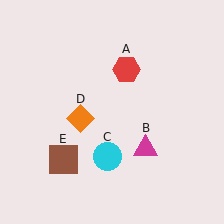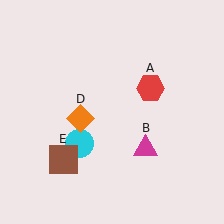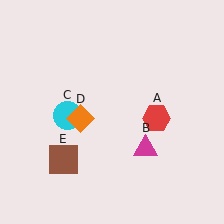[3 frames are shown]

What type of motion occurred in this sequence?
The red hexagon (object A), cyan circle (object C) rotated clockwise around the center of the scene.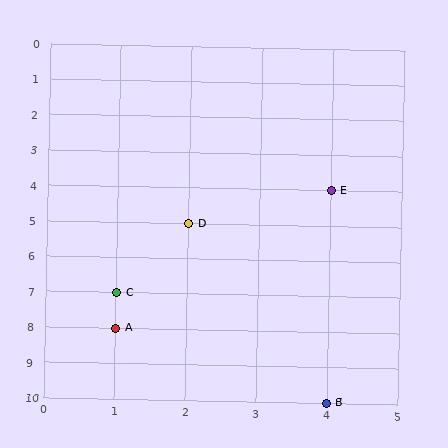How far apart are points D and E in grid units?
Points D and E are 2 columns and 1 row apart (about 2.2 grid units diagonally).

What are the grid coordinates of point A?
Point A is at grid coordinates (1, 8).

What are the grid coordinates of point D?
Point D is at grid coordinates (2, 5).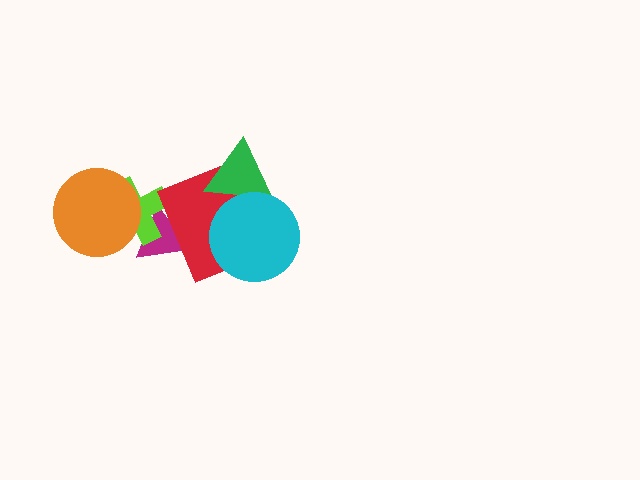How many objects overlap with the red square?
3 objects overlap with the red square.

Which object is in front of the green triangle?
The cyan circle is in front of the green triangle.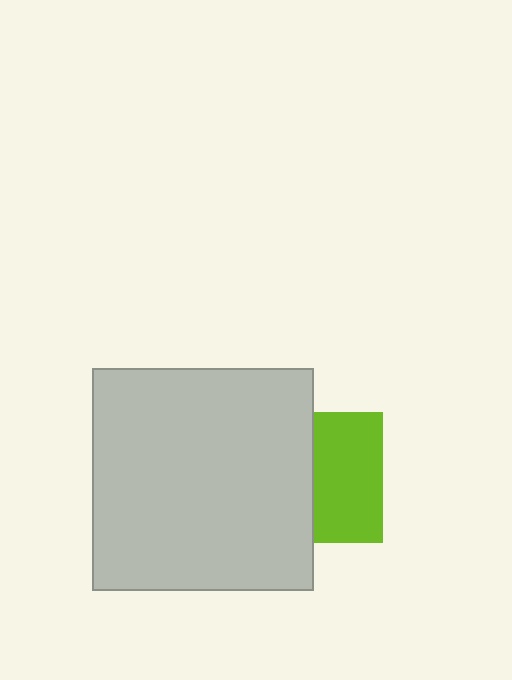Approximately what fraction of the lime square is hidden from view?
Roughly 47% of the lime square is hidden behind the light gray square.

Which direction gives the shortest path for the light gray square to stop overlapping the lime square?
Moving left gives the shortest separation.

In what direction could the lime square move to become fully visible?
The lime square could move right. That would shift it out from behind the light gray square entirely.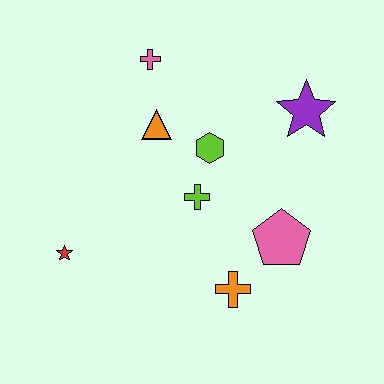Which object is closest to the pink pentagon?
The orange cross is closest to the pink pentagon.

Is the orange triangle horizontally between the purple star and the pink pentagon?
No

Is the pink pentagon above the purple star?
No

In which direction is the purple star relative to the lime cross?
The purple star is to the right of the lime cross.